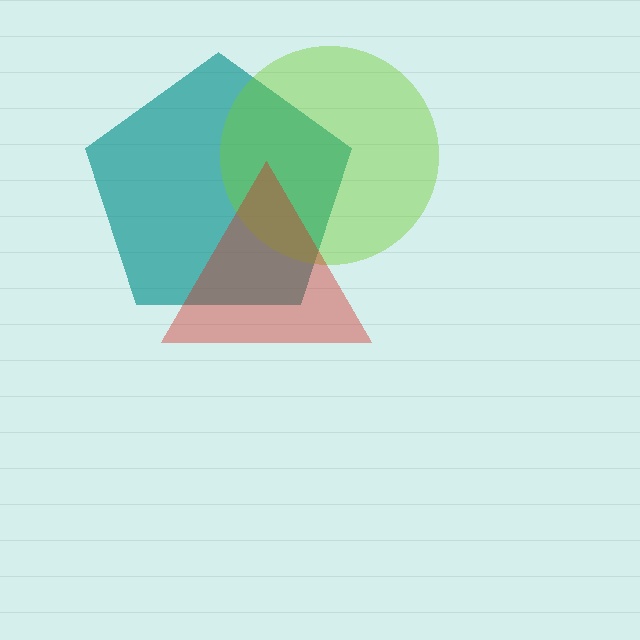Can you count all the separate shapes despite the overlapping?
Yes, there are 3 separate shapes.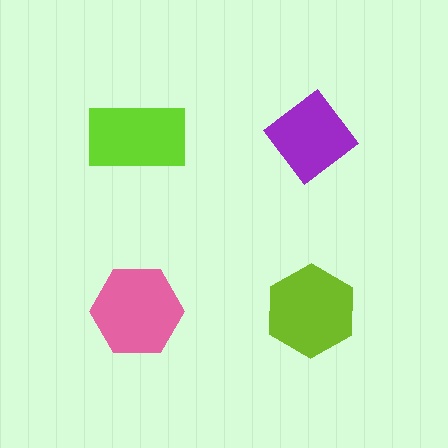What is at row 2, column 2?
A lime hexagon.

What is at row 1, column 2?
A purple diamond.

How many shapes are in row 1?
2 shapes.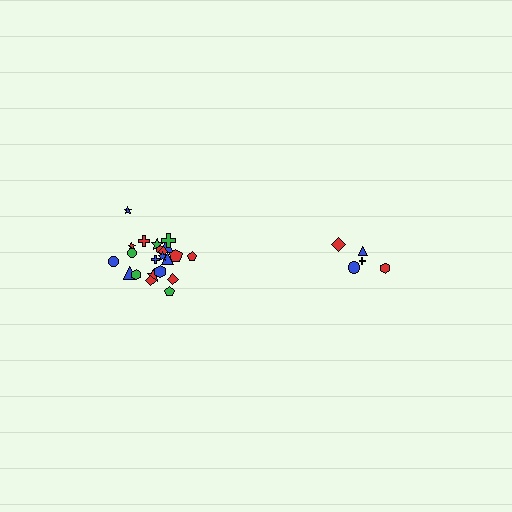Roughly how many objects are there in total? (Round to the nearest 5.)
Roughly 25 objects in total.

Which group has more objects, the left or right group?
The left group.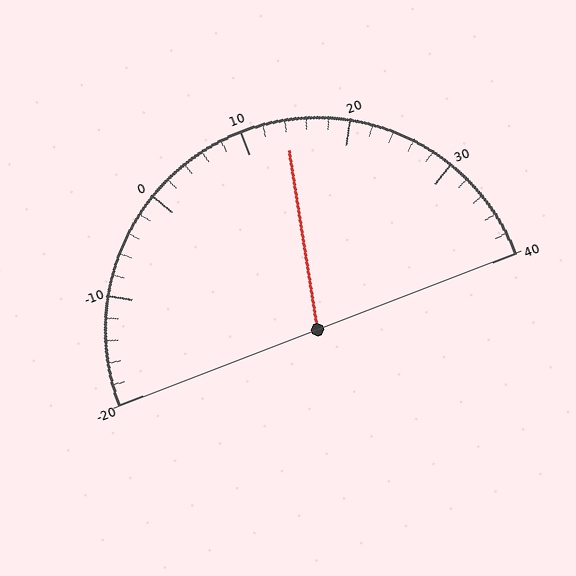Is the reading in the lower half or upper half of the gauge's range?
The reading is in the upper half of the range (-20 to 40).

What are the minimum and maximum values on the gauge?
The gauge ranges from -20 to 40.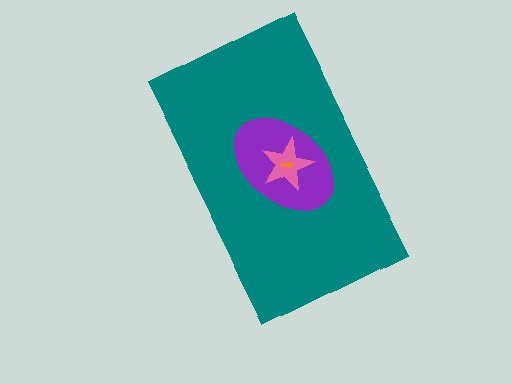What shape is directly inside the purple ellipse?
The pink star.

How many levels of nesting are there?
4.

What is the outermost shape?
The teal rectangle.